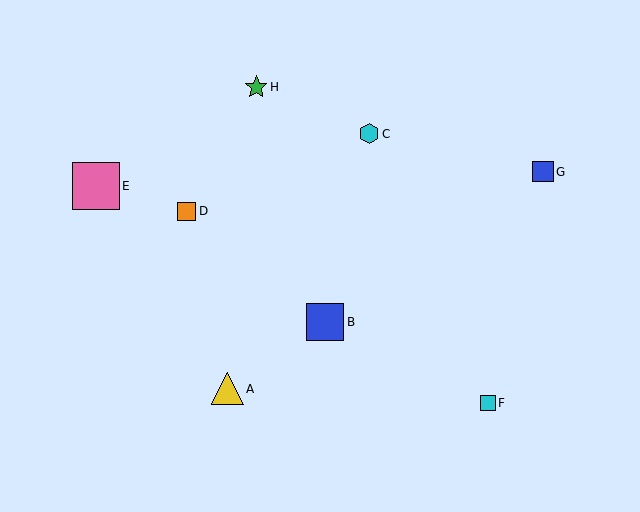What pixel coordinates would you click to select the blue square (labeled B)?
Click at (325, 322) to select the blue square B.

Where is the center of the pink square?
The center of the pink square is at (96, 186).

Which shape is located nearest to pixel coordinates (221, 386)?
The yellow triangle (labeled A) at (227, 389) is nearest to that location.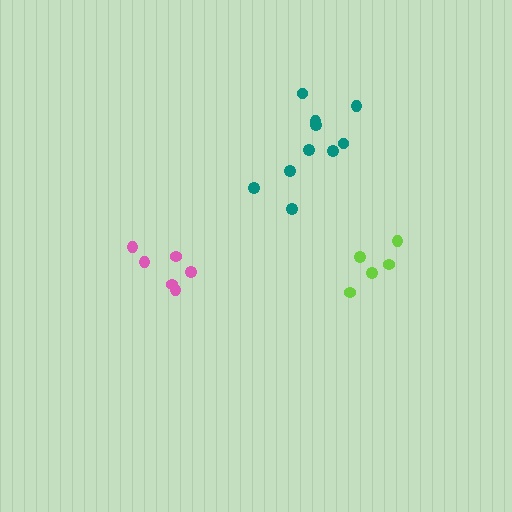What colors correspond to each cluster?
The clusters are colored: pink, lime, teal.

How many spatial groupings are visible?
There are 3 spatial groupings.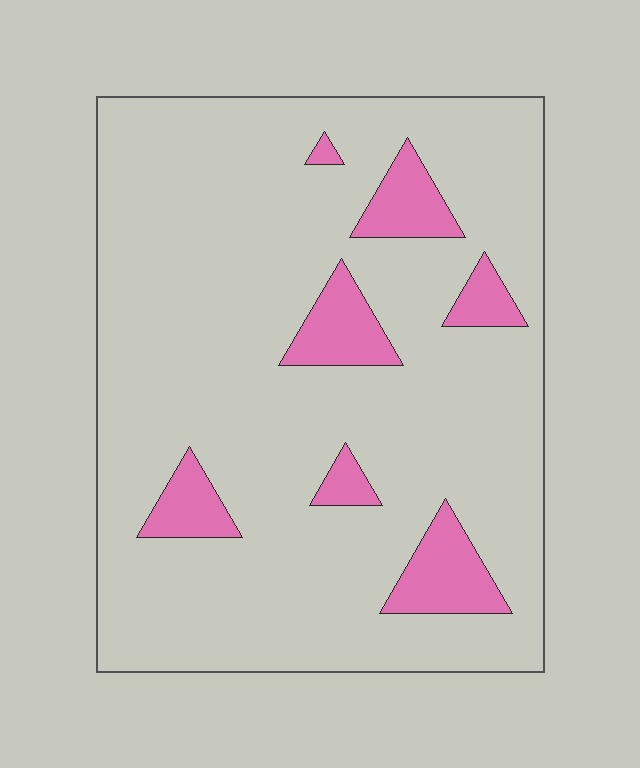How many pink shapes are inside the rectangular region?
7.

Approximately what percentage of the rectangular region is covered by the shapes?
Approximately 10%.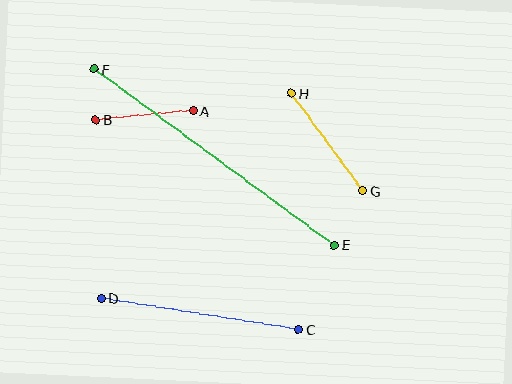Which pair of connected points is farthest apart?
Points E and F are farthest apart.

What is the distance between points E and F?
The distance is approximately 298 pixels.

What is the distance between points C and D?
The distance is approximately 200 pixels.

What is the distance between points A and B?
The distance is approximately 97 pixels.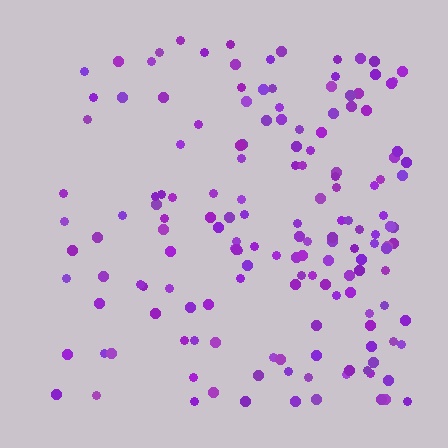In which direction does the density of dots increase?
From left to right, with the right side densest.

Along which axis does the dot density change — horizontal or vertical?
Horizontal.